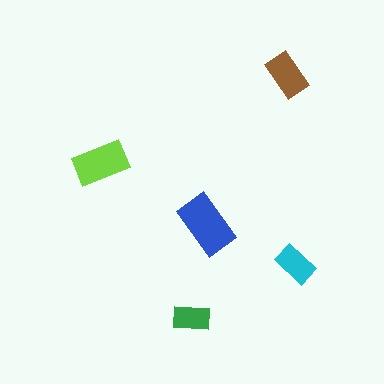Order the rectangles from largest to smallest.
the blue one, the lime one, the brown one, the cyan one, the green one.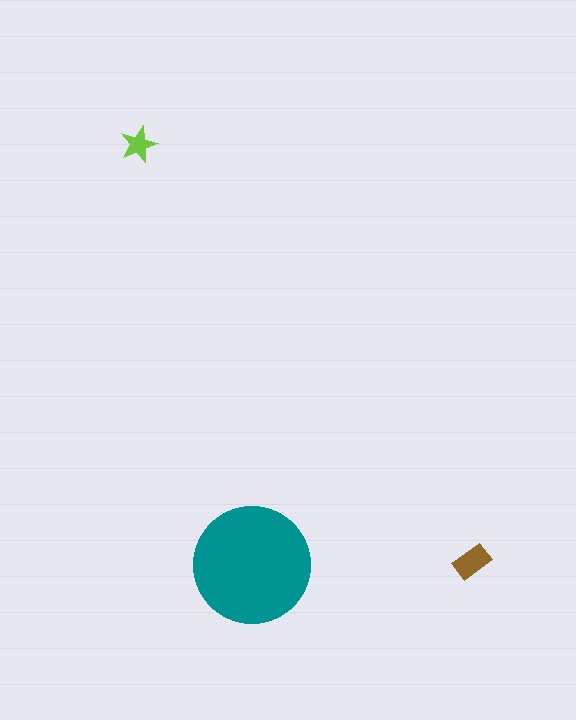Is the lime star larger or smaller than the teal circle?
Smaller.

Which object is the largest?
The teal circle.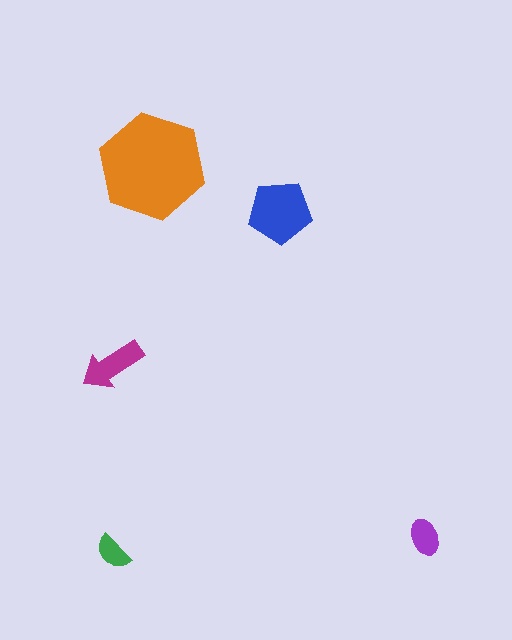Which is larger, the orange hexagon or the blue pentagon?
The orange hexagon.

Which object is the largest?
The orange hexagon.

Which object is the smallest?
The green semicircle.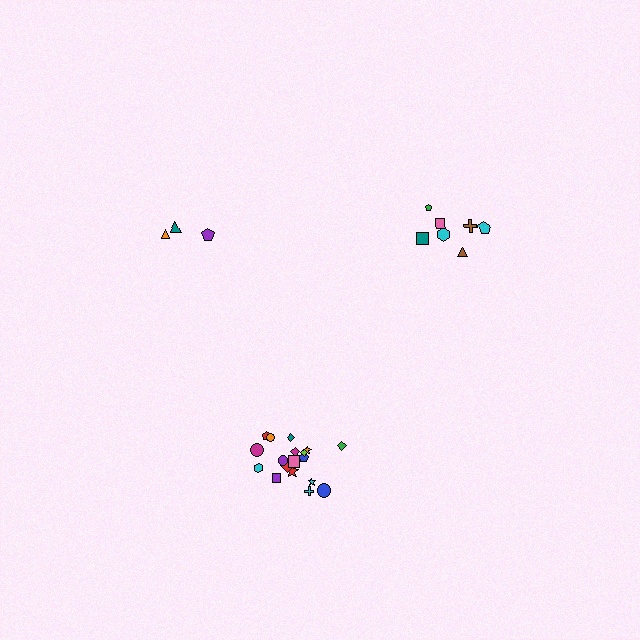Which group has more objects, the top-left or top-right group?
The top-right group.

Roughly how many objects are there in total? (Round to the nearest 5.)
Roughly 30 objects in total.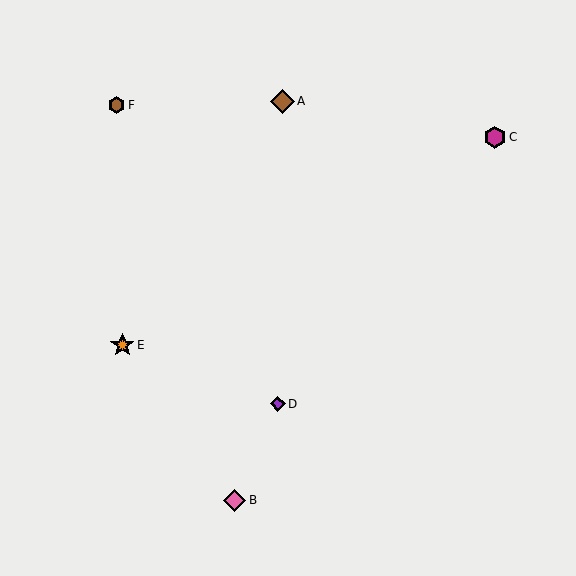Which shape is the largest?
The orange star (labeled E) is the largest.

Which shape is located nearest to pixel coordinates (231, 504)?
The pink diamond (labeled B) at (235, 500) is nearest to that location.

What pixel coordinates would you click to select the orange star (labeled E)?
Click at (122, 345) to select the orange star E.